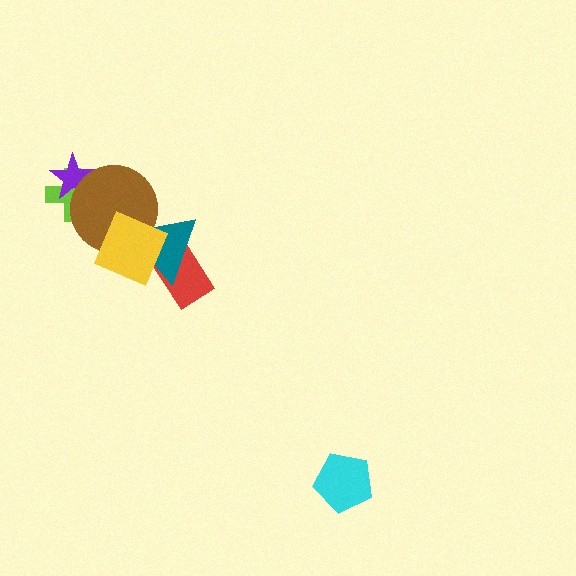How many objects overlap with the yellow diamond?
3 objects overlap with the yellow diamond.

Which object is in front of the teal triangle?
The yellow diamond is in front of the teal triangle.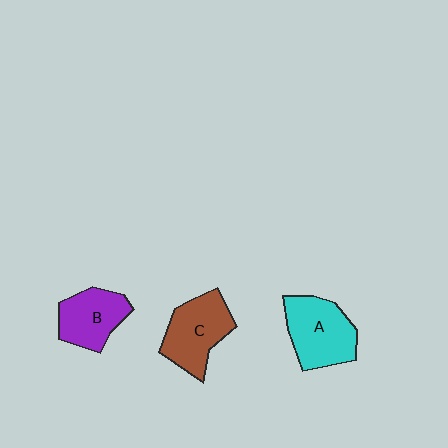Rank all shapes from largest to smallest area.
From largest to smallest: A (cyan), C (brown), B (purple).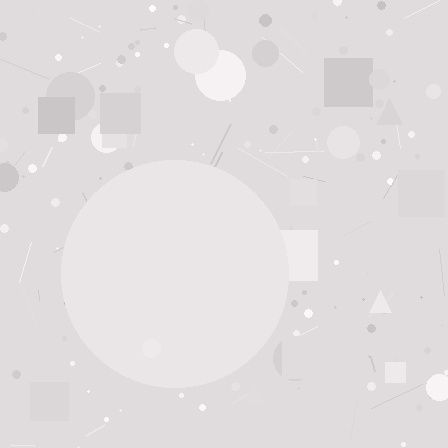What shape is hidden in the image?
A circle is hidden in the image.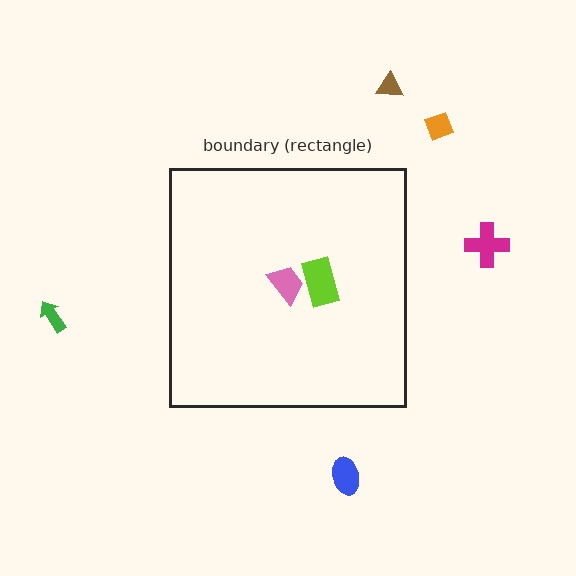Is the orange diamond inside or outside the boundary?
Outside.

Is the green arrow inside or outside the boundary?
Outside.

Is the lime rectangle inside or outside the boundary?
Inside.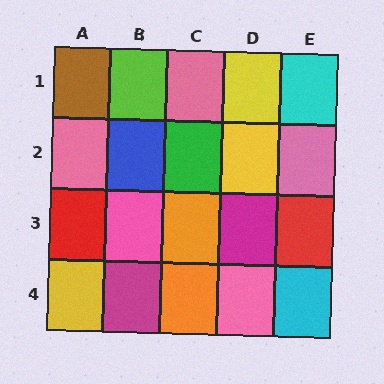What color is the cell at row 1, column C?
Pink.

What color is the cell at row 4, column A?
Yellow.